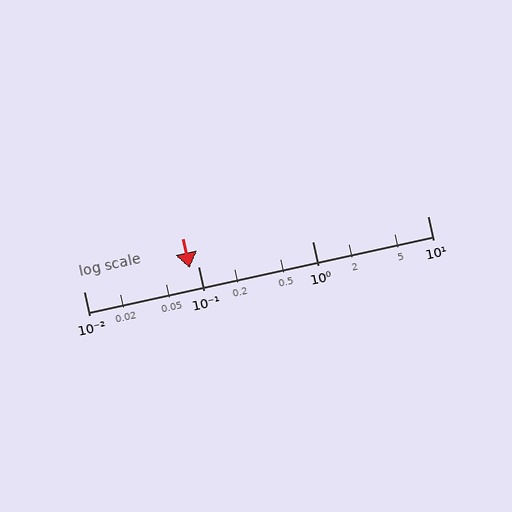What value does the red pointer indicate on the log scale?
The pointer indicates approximately 0.084.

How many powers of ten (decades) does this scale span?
The scale spans 3 decades, from 0.01 to 10.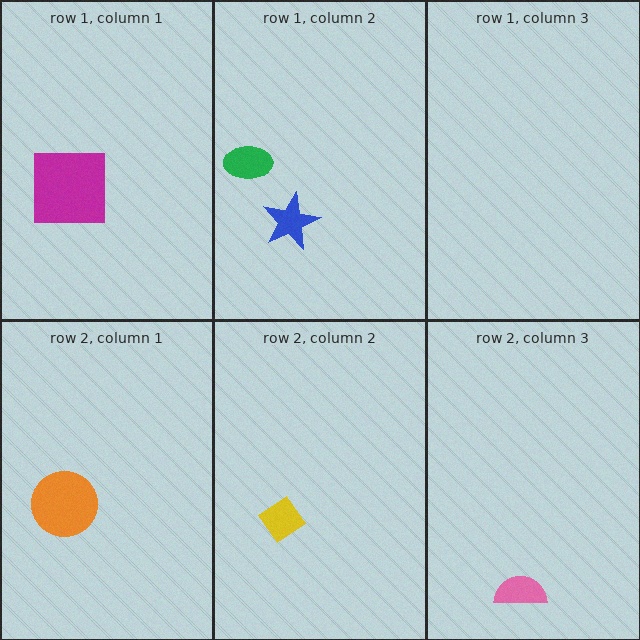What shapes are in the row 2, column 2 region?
The yellow diamond.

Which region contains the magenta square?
The row 1, column 1 region.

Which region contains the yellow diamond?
The row 2, column 2 region.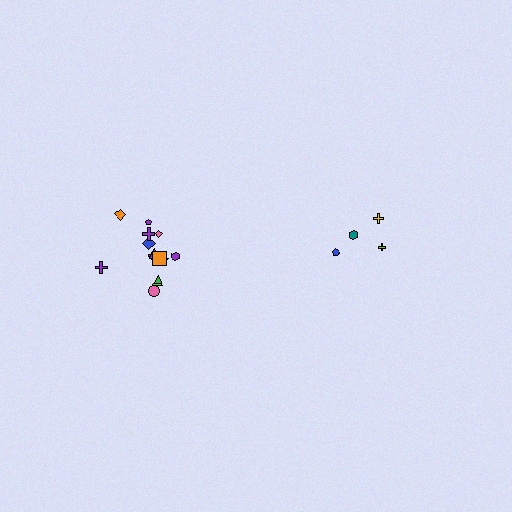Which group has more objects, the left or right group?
The left group.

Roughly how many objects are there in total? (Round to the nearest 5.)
Roughly 20 objects in total.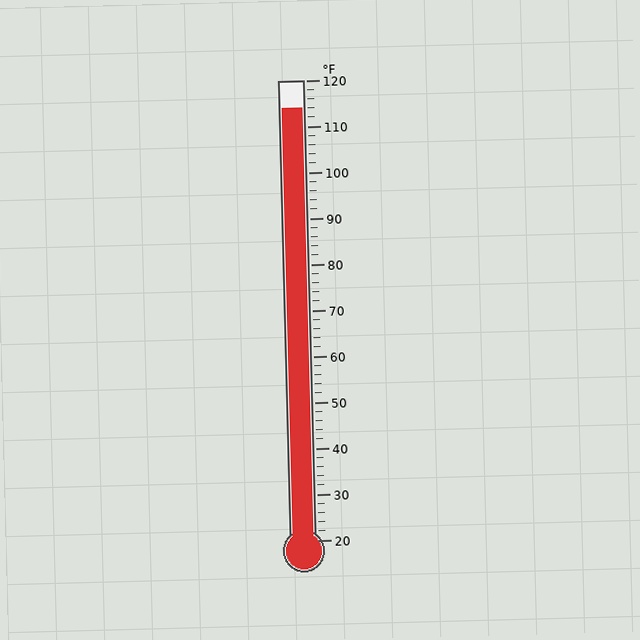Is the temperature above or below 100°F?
The temperature is above 100°F.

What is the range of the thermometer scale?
The thermometer scale ranges from 20°F to 120°F.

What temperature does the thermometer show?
The thermometer shows approximately 114°F.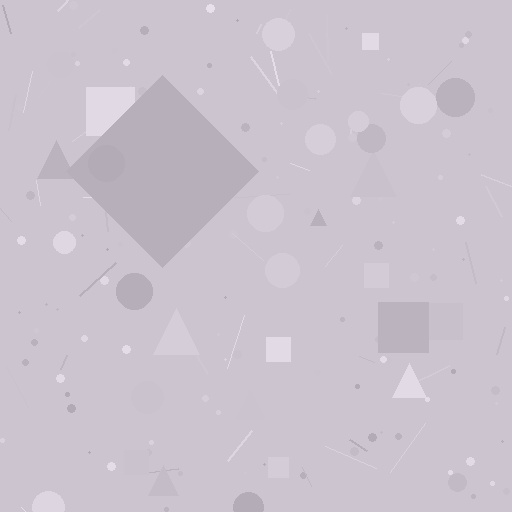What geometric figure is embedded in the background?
A diamond is embedded in the background.